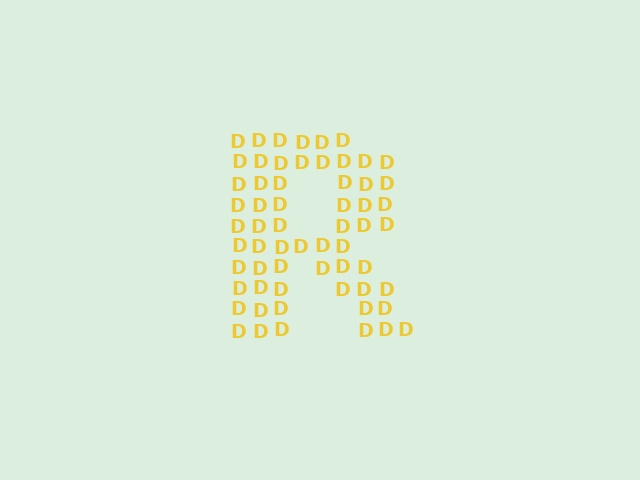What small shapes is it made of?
It is made of small letter D's.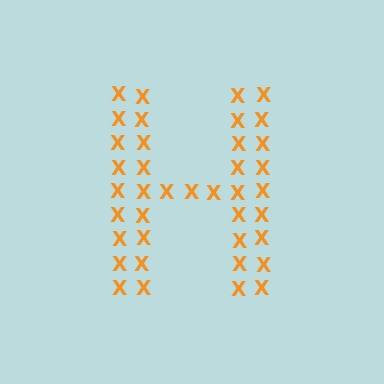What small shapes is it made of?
It is made of small letter X's.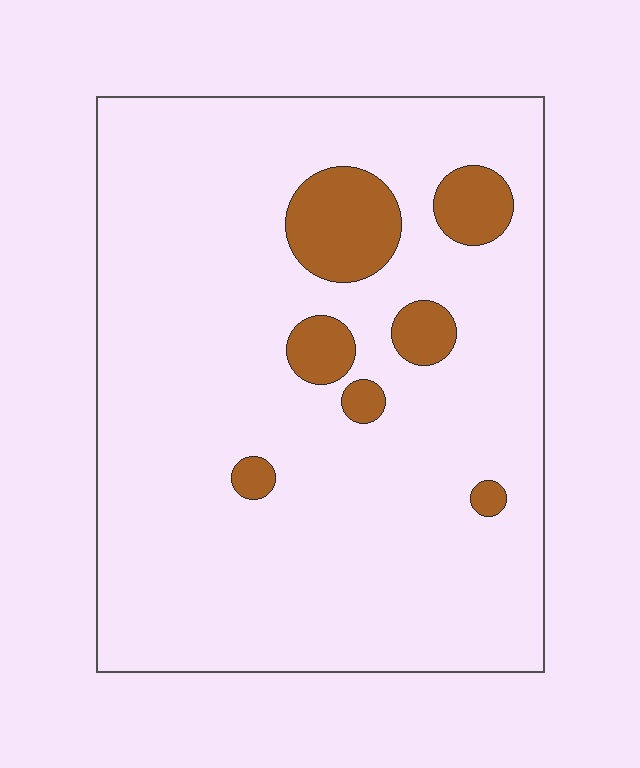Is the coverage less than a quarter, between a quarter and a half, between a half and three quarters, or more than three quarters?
Less than a quarter.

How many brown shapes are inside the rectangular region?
7.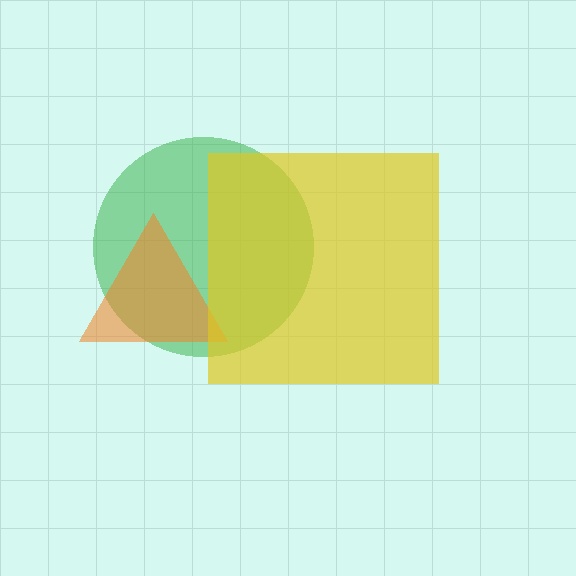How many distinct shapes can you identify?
There are 3 distinct shapes: a green circle, an orange triangle, a yellow square.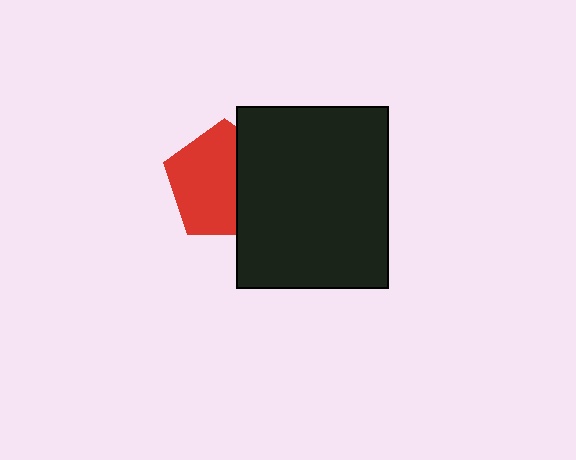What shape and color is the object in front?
The object in front is a black rectangle.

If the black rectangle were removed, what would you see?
You would see the complete red pentagon.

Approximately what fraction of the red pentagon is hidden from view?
Roughly 38% of the red pentagon is hidden behind the black rectangle.